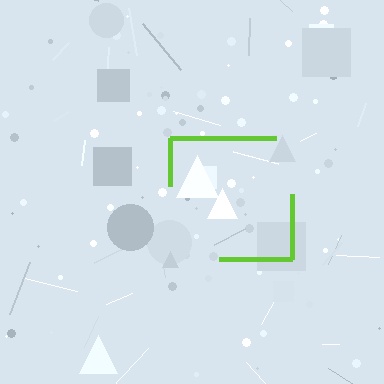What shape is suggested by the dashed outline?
The dashed outline suggests a square.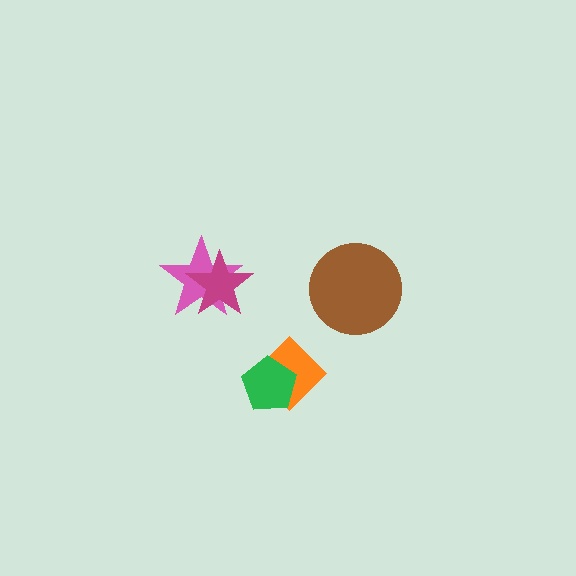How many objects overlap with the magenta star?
1 object overlaps with the magenta star.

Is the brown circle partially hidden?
No, no other shape covers it.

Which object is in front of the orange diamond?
The green pentagon is in front of the orange diamond.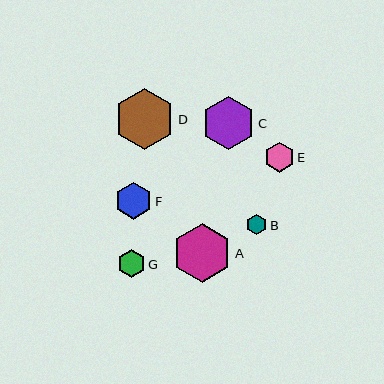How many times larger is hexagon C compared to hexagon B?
Hexagon C is approximately 2.6 times the size of hexagon B.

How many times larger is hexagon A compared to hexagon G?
Hexagon A is approximately 2.1 times the size of hexagon G.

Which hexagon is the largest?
Hexagon D is the largest with a size of approximately 61 pixels.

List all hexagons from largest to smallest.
From largest to smallest: D, A, C, F, E, G, B.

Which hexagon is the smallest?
Hexagon B is the smallest with a size of approximately 20 pixels.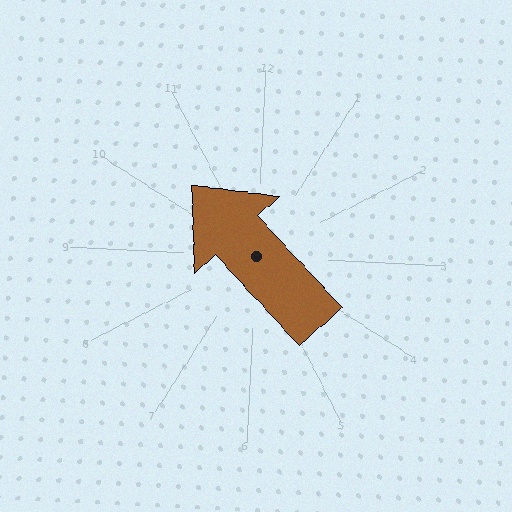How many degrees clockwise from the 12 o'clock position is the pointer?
Approximately 315 degrees.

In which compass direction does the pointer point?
Northwest.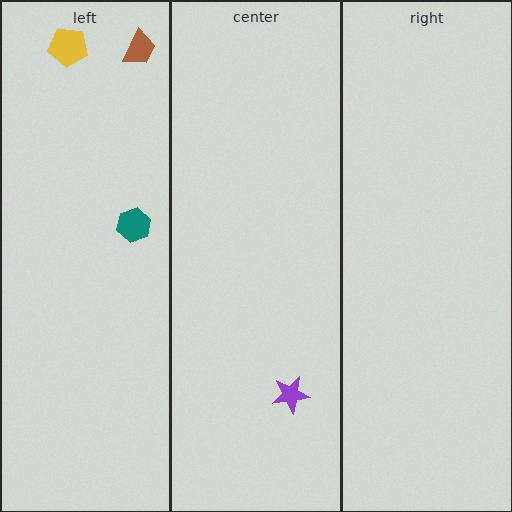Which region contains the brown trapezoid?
The left region.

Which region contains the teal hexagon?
The left region.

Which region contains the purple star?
The center region.